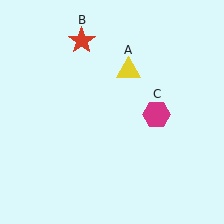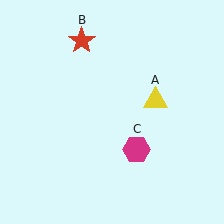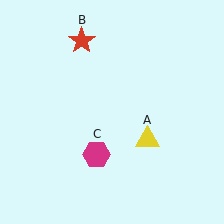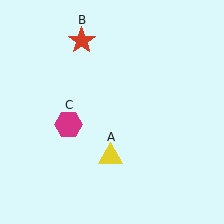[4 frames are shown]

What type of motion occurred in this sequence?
The yellow triangle (object A), magenta hexagon (object C) rotated clockwise around the center of the scene.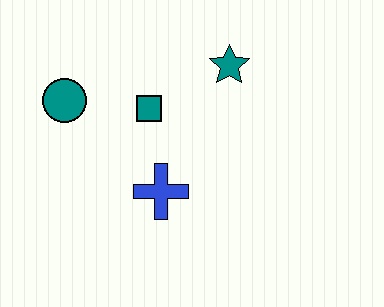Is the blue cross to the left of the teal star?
Yes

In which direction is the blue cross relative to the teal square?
The blue cross is below the teal square.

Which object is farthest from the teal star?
The teal circle is farthest from the teal star.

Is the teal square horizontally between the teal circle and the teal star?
Yes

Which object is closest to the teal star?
The teal square is closest to the teal star.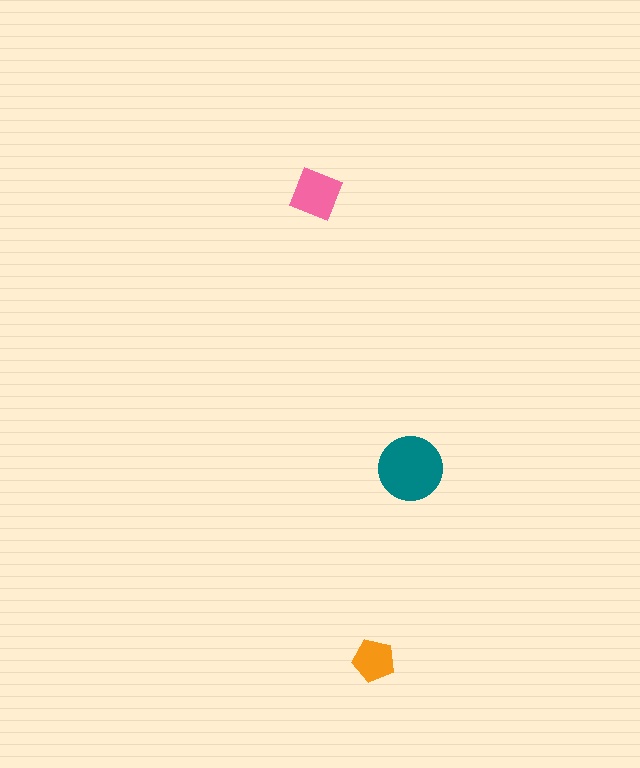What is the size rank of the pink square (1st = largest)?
2nd.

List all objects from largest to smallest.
The teal circle, the pink square, the orange pentagon.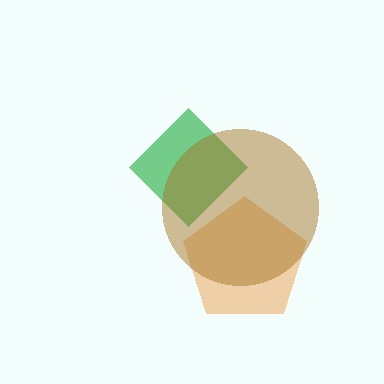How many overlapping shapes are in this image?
There are 3 overlapping shapes in the image.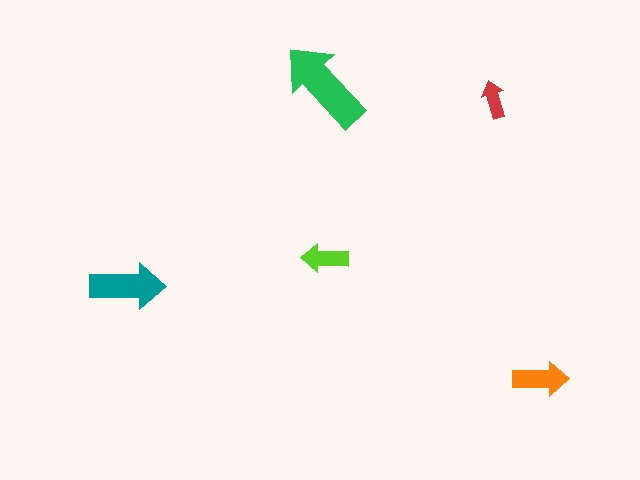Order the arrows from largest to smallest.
the green one, the teal one, the orange one, the lime one, the red one.